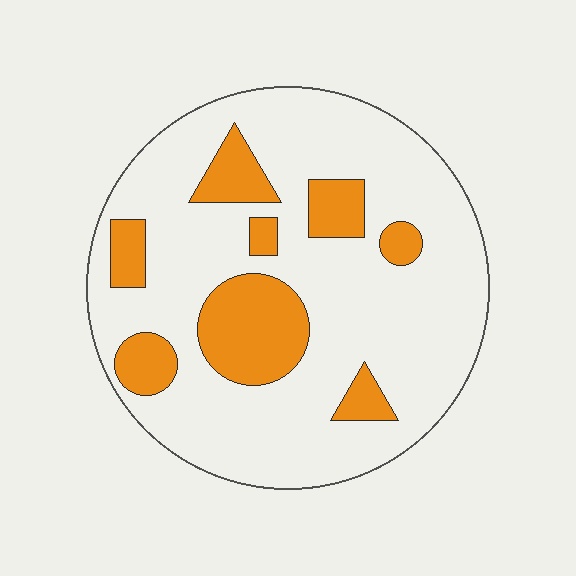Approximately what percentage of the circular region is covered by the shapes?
Approximately 20%.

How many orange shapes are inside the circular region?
8.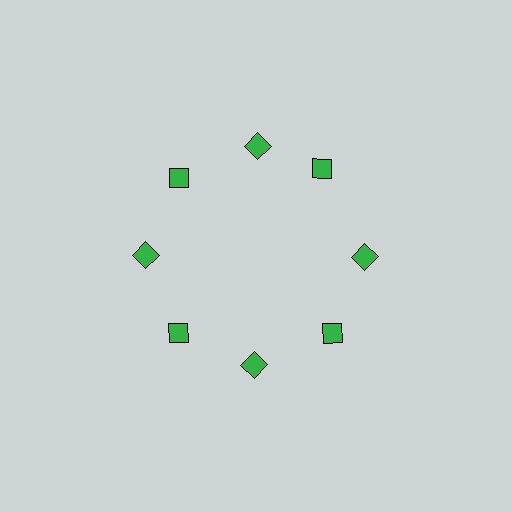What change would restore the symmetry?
The symmetry would be restored by rotating it back into even spacing with its neighbors so that all 8 squares sit at equal angles and equal distance from the center.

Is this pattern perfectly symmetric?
No. The 8 green squares are arranged in a ring, but one element near the 2 o'clock position is rotated out of alignment along the ring, breaking the 8-fold rotational symmetry.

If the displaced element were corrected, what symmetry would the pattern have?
It would have 8-fold rotational symmetry — the pattern would map onto itself every 45 degrees.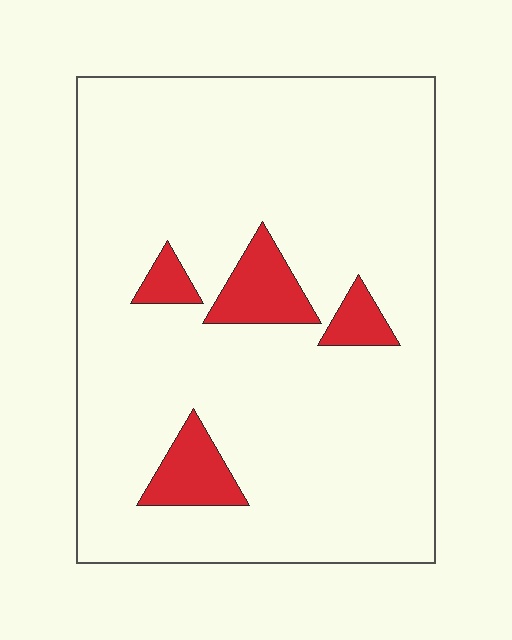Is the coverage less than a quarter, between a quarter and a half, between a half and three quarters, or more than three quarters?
Less than a quarter.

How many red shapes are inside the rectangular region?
4.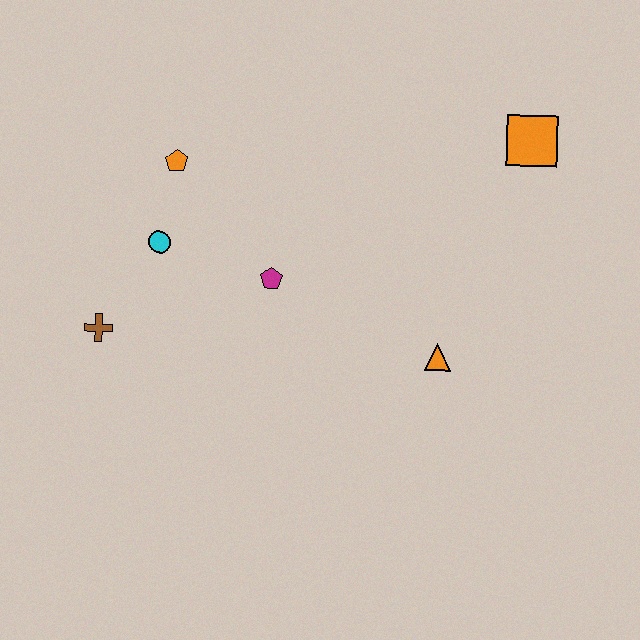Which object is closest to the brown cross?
The cyan circle is closest to the brown cross.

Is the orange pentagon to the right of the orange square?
No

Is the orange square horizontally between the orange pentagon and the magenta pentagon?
No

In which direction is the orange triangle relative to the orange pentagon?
The orange triangle is to the right of the orange pentagon.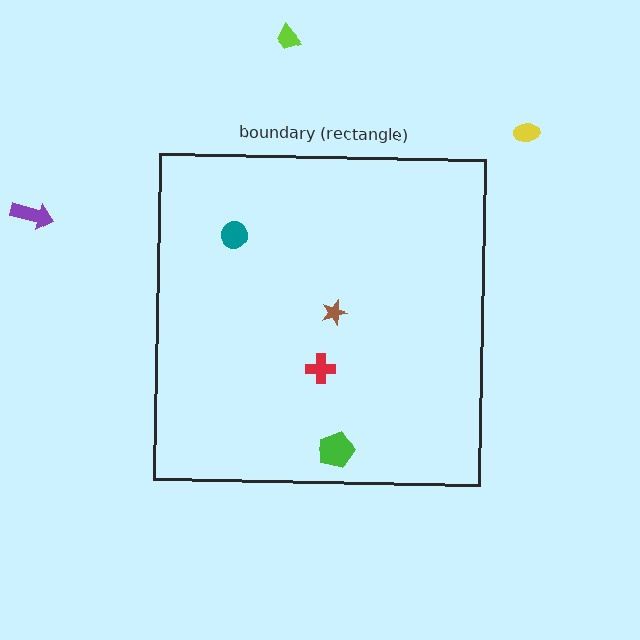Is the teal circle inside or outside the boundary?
Inside.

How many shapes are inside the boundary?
4 inside, 3 outside.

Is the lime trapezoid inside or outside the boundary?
Outside.